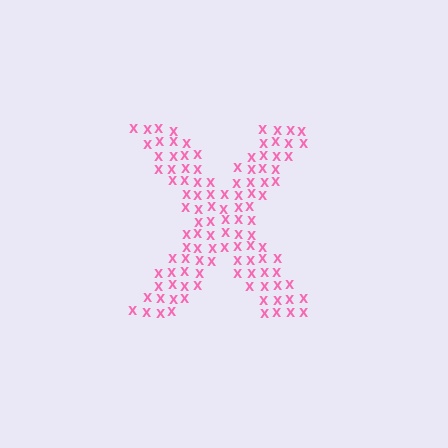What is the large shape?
The large shape is the letter X.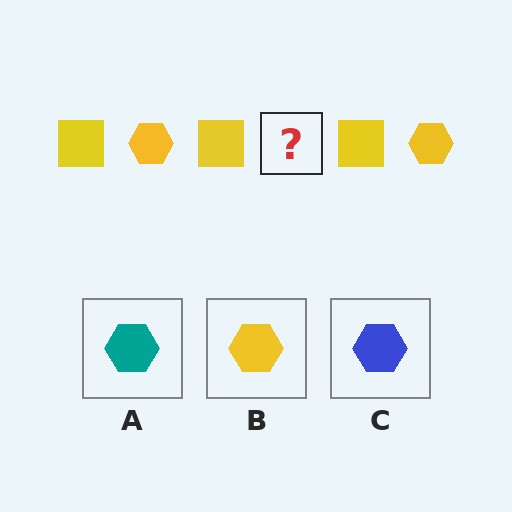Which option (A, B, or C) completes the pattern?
B.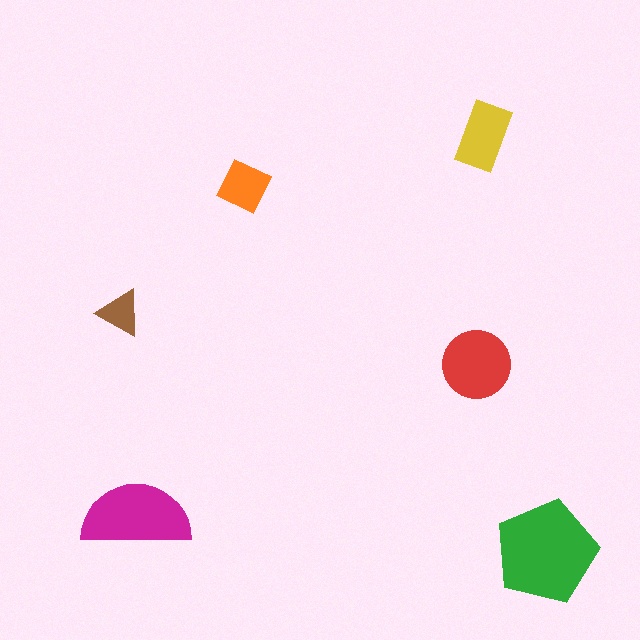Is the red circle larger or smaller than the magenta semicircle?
Smaller.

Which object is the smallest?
The brown triangle.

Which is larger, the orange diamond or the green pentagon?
The green pentagon.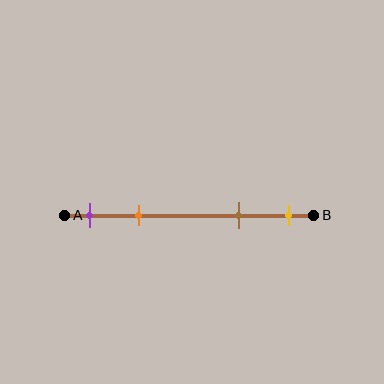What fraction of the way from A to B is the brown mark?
The brown mark is approximately 70% (0.7) of the way from A to B.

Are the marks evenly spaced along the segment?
No, the marks are not evenly spaced.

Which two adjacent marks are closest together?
The purple and orange marks are the closest adjacent pair.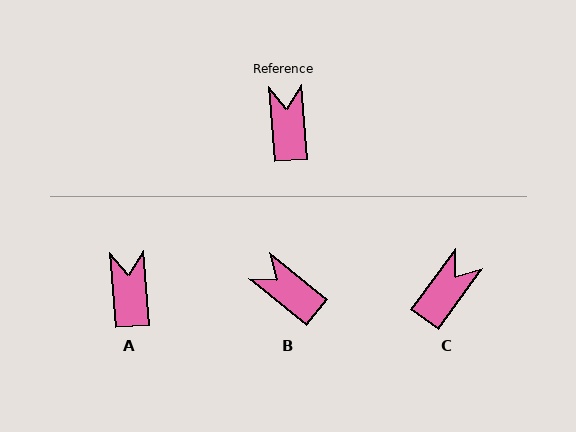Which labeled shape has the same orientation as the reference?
A.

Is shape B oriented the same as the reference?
No, it is off by about 47 degrees.